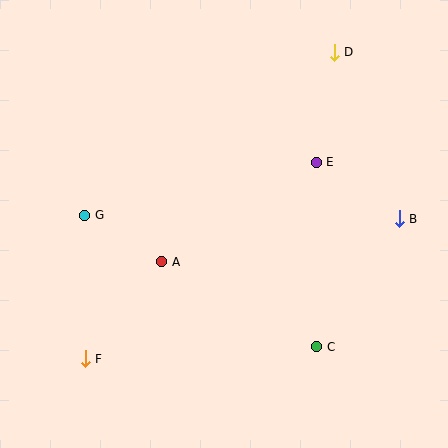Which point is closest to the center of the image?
Point A at (162, 262) is closest to the center.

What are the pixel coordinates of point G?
Point G is at (85, 215).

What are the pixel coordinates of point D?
Point D is at (334, 52).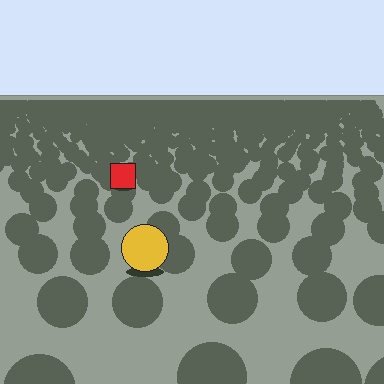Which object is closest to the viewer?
The yellow circle is closest. The texture marks near it are larger and more spread out.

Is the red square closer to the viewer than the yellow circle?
No. The yellow circle is closer — you can tell from the texture gradient: the ground texture is coarser near it.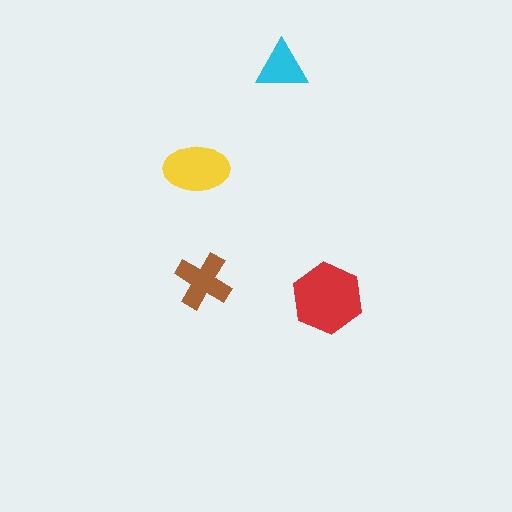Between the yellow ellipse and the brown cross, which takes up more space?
The yellow ellipse.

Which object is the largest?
The red hexagon.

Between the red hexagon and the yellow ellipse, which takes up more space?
The red hexagon.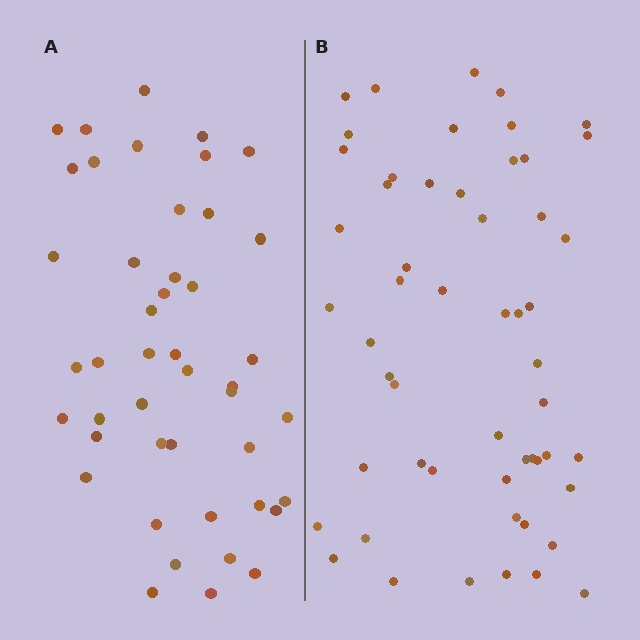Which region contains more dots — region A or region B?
Region B (the right region) has more dots.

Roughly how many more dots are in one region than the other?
Region B has roughly 8 or so more dots than region A.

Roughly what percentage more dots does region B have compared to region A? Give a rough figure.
About 20% more.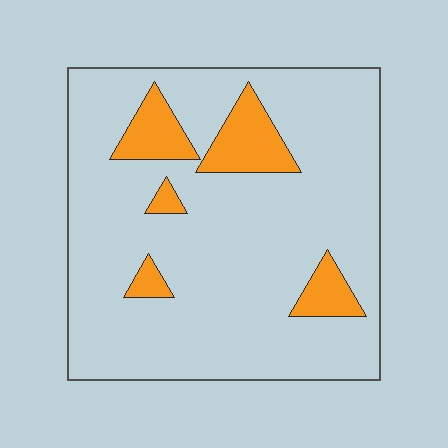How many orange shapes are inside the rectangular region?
5.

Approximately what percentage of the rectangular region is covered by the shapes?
Approximately 15%.